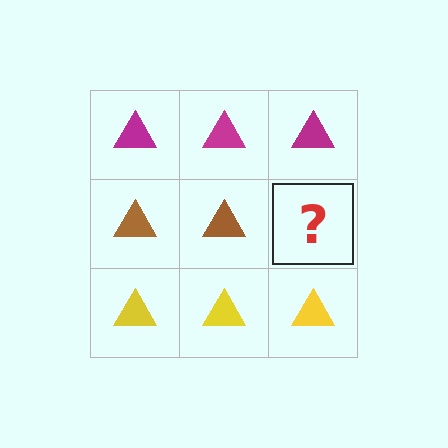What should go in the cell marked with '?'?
The missing cell should contain a brown triangle.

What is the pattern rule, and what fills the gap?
The rule is that each row has a consistent color. The gap should be filled with a brown triangle.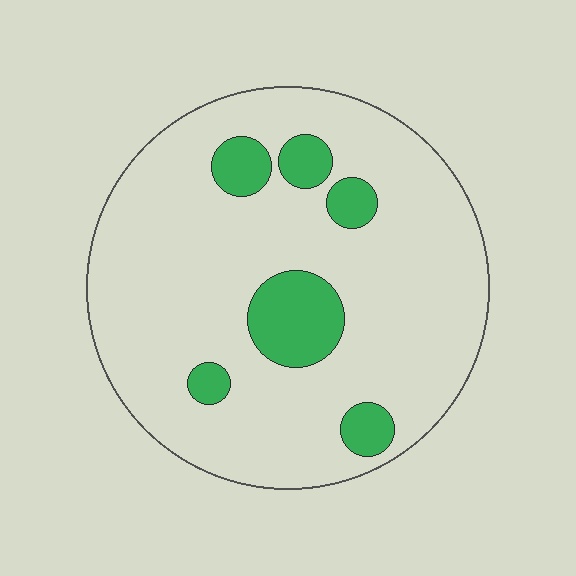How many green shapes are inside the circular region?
6.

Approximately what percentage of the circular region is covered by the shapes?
Approximately 15%.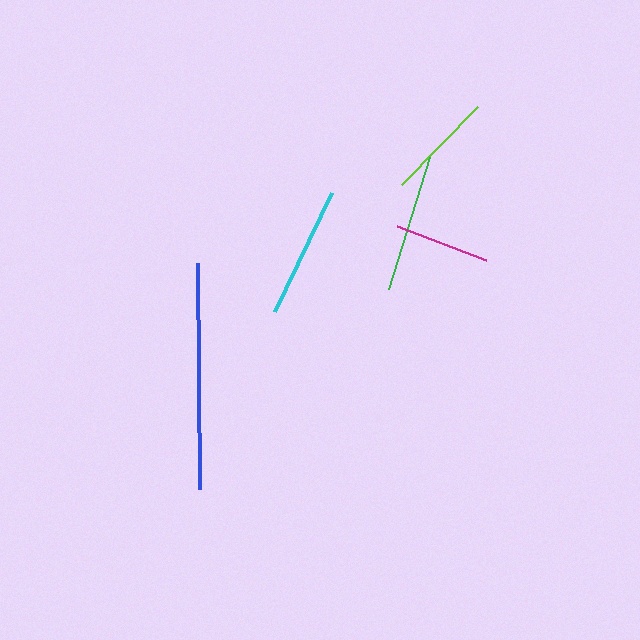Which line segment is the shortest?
The magenta line is the shortest at approximately 95 pixels.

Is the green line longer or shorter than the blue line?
The blue line is longer than the green line.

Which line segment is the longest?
The blue line is the longest at approximately 226 pixels.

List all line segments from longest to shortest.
From longest to shortest: blue, green, cyan, lime, magenta.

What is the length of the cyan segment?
The cyan segment is approximately 133 pixels long.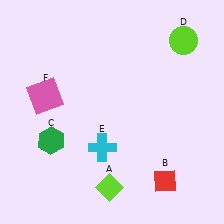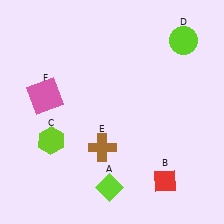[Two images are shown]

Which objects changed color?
C changed from green to lime. E changed from cyan to brown.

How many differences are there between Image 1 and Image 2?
There are 2 differences between the two images.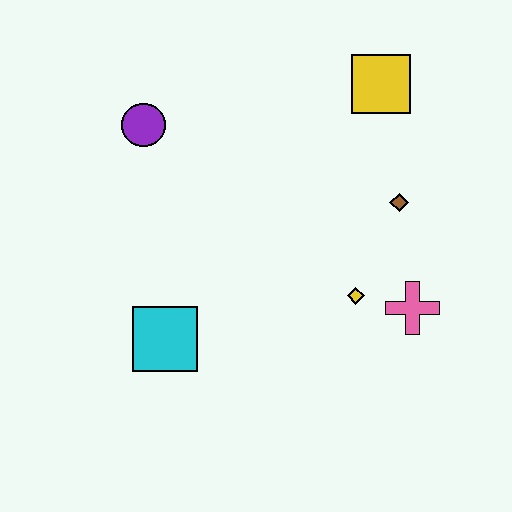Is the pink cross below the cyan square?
No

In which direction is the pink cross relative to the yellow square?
The pink cross is below the yellow square.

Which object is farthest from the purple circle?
The pink cross is farthest from the purple circle.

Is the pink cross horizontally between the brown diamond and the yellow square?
No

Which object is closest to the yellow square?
The brown diamond is closest to the yellow square.